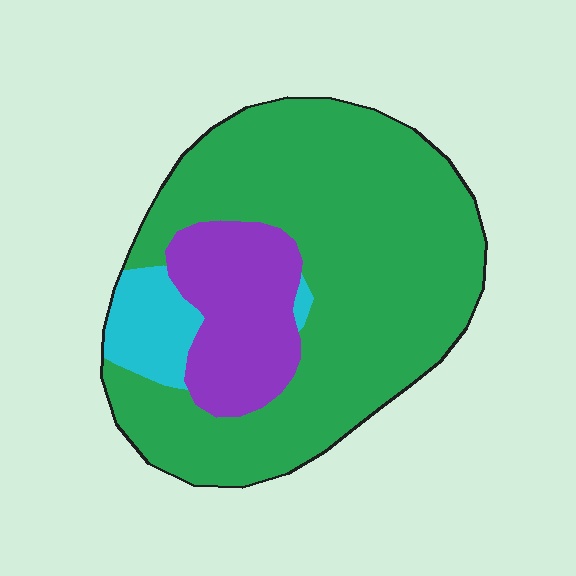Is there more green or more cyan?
Green.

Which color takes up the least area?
Cyan, at roughly 10%.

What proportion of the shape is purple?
Purple takes up less than a quarter of the shape.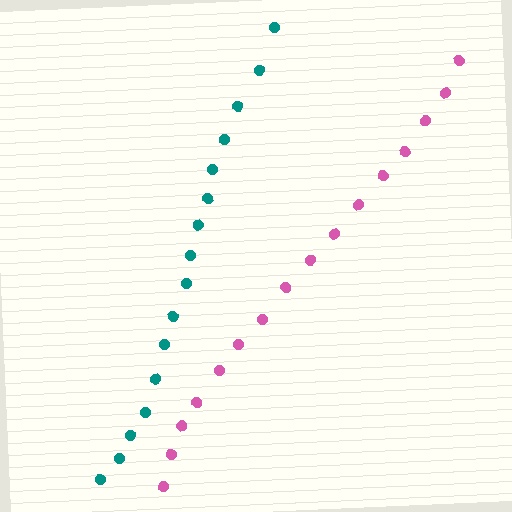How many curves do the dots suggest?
There are 2 distinct paths.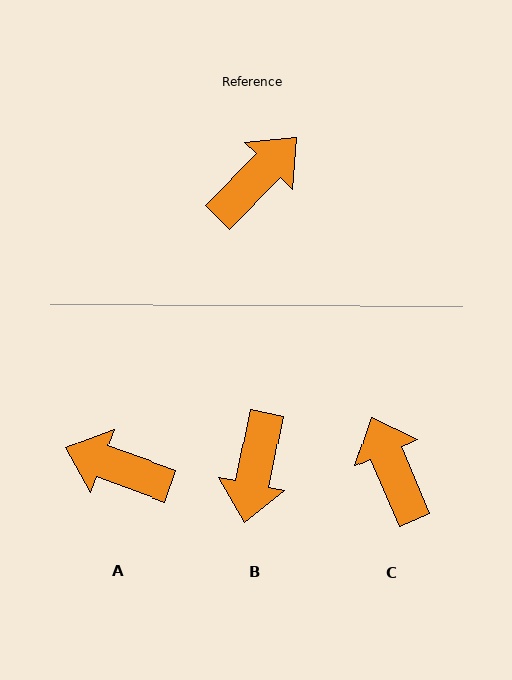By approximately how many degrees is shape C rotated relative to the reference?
Approximately 68 degrees counter-clockwise.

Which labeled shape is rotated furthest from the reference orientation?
B, about 147 degrees away.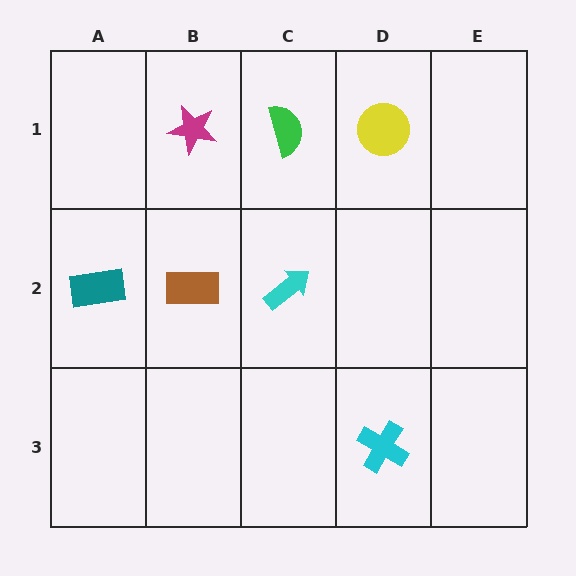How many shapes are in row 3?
1 shape.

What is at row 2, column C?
A cyan arrow.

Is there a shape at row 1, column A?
No, that cell is empty.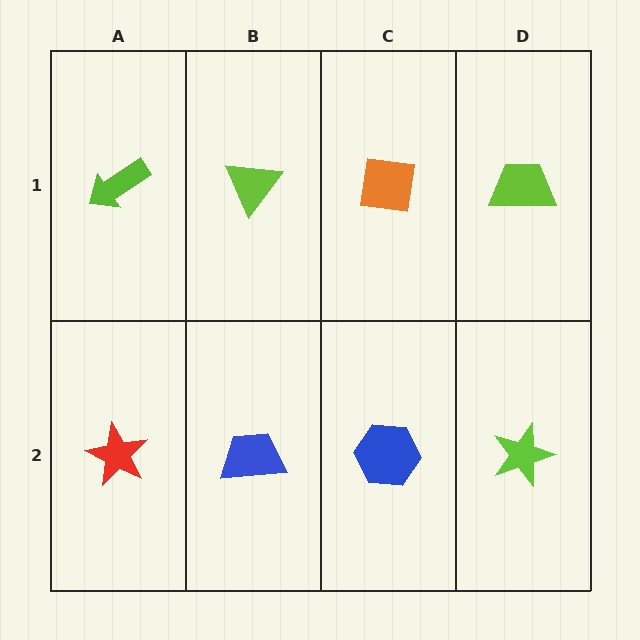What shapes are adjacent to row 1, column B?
A blue trapezoid (row 2, column B), a lime arrow (row 1, column A), an orange square (row 1, column C).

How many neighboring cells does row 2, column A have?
2.